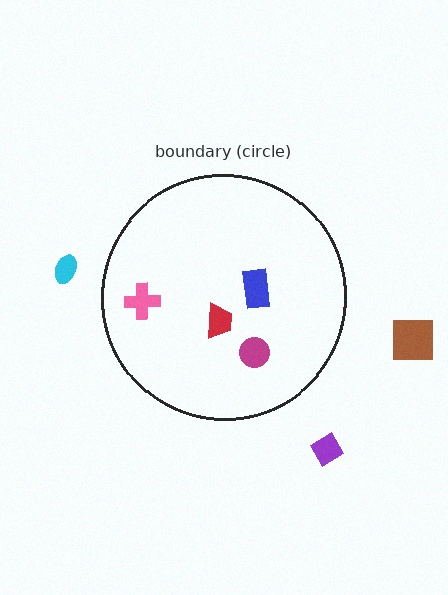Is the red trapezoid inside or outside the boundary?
Inside.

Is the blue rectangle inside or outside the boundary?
Inside.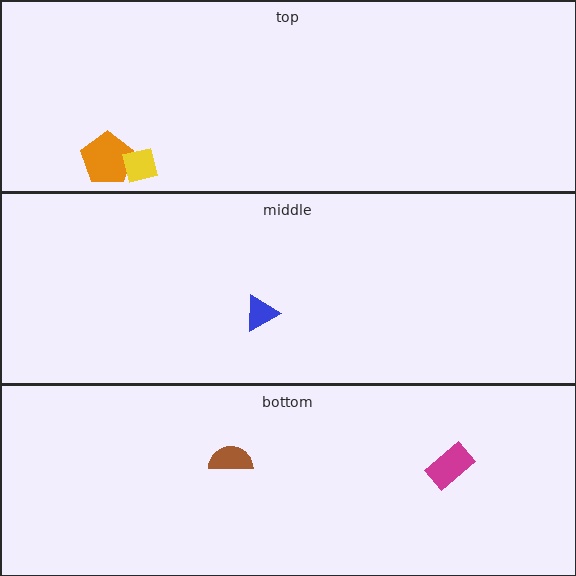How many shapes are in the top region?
2.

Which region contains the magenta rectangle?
The bottom region.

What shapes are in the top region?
The orange pentagon, the yellow square.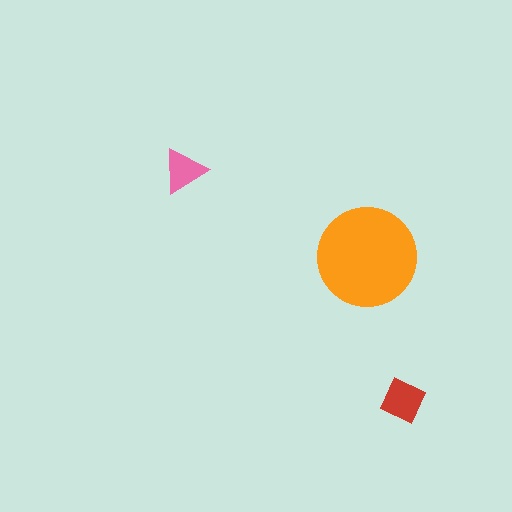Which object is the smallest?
The pink triangle.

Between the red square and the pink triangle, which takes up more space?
The red square.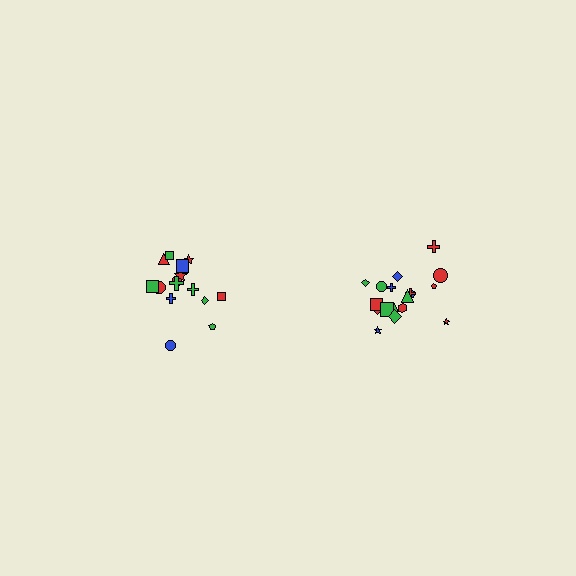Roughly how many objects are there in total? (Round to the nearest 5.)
Roughly 35 objects in total.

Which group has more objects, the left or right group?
The right group.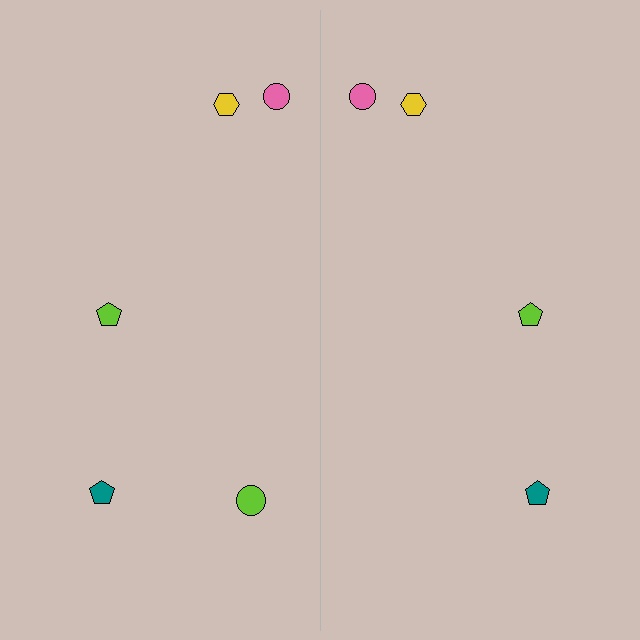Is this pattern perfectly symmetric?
No, the pattern is not perfectly symmetric. A lime circle is missing from the right side.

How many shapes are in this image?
There are 9 shapes in this image.